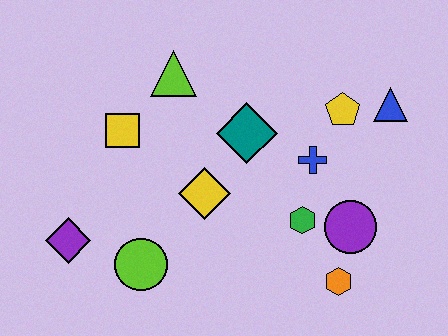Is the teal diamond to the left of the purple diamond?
No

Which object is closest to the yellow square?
The lime triangle is closest to the yellow square.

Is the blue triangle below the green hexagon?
No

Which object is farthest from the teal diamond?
The purple diamond is farthest from the teal diamond.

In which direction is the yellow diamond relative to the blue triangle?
The yellow diamond is to the left of the blue triangle.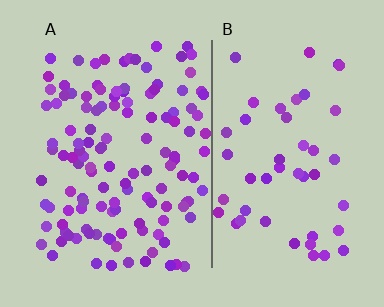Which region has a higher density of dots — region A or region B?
A (the left).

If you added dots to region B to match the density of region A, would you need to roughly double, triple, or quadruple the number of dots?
Approximately triple.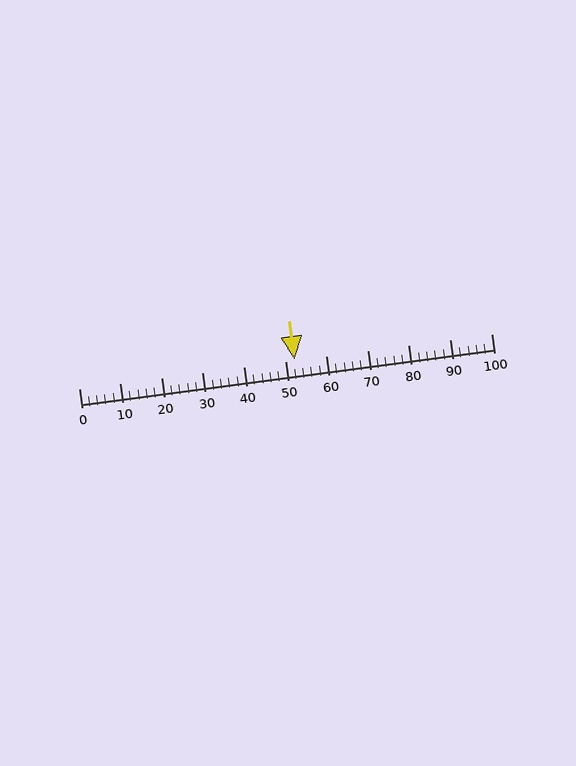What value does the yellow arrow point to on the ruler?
The yellow arrow points to approximately 52.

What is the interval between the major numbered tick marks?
The major tick marks are spaced 10 units apart.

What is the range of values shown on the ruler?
The ruler shows values from 0 to 100.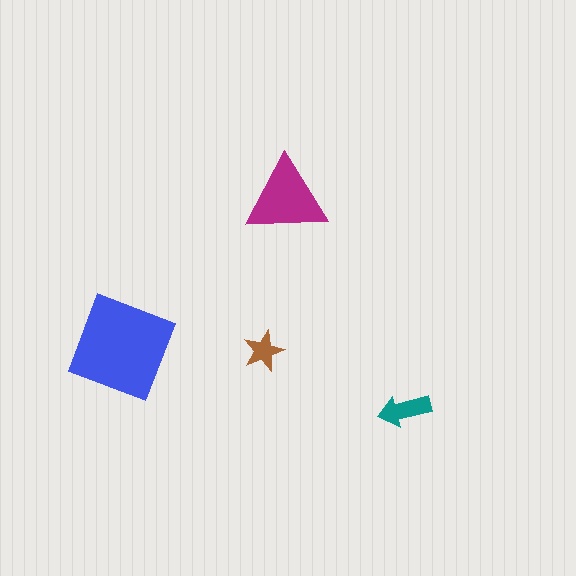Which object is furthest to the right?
The teal arrow is rightmost.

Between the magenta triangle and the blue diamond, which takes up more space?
The blue diamond.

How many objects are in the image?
There are 4 objects in the image.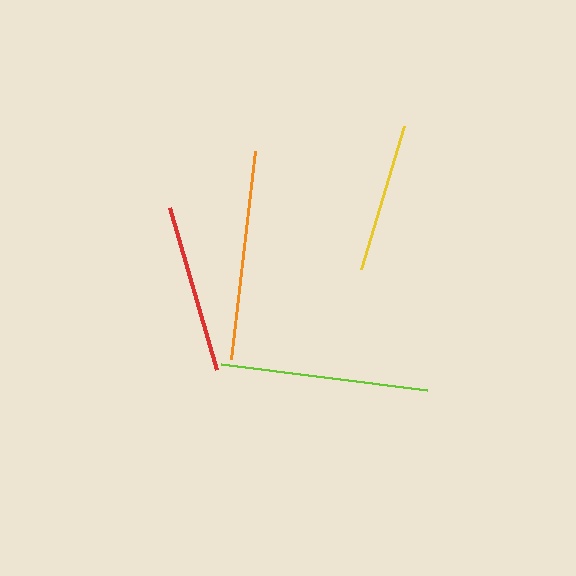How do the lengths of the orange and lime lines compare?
The orange and lime lines are approximately the same length.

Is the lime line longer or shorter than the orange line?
The orange line is longer than the lime line.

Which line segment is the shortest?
The yellow line is the shortest at approximately 149 pixels.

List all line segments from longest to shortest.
From longest to shortest: orange, lime, red, yellow.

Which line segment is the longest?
The orange line is the longest at approximately 209 pixels.